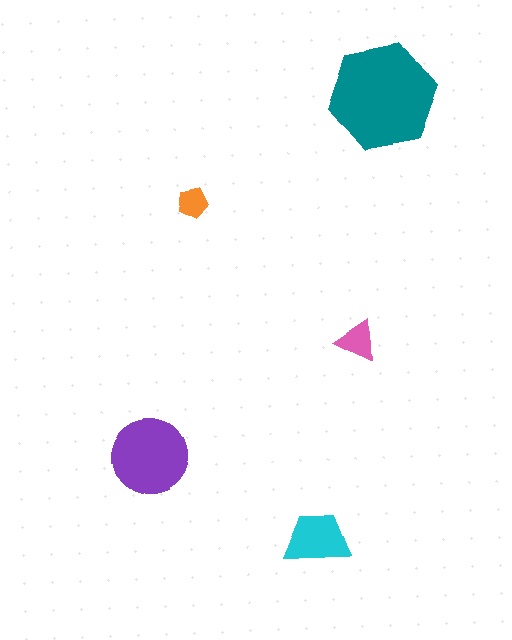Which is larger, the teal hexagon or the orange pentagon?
The teal hexagon.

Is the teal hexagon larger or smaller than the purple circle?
Larger.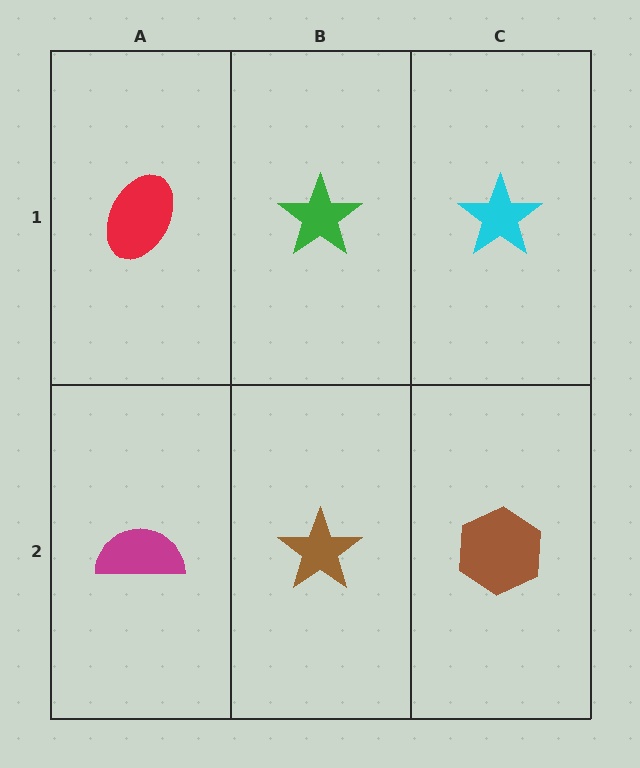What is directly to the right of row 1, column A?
A green star.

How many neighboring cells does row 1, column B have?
3.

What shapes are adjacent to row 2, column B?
A green star (row 1, column B), a magenta semicircle (row 2, column A), a brown hexagon (row 2, column C).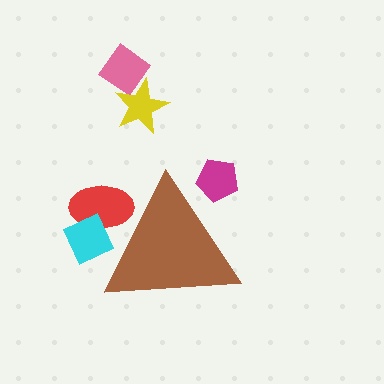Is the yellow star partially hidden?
No, the yellow star is fully visible.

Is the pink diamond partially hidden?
No, the pink diamond is fully visible.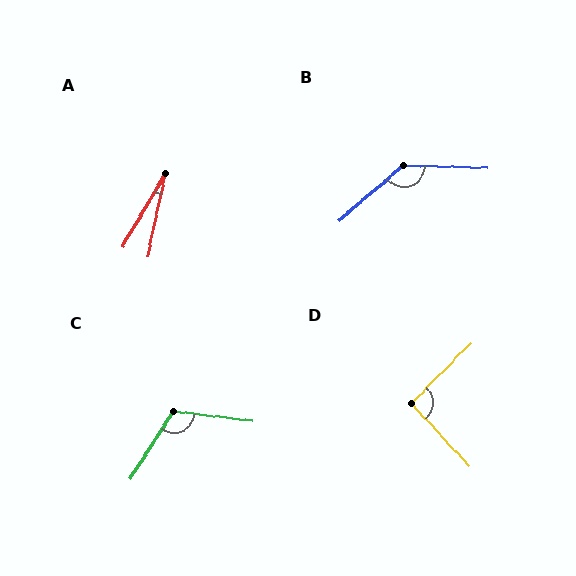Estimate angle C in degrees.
Approximately 116 degrees.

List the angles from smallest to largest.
A (19°), D (93°), C (116°), B (138°).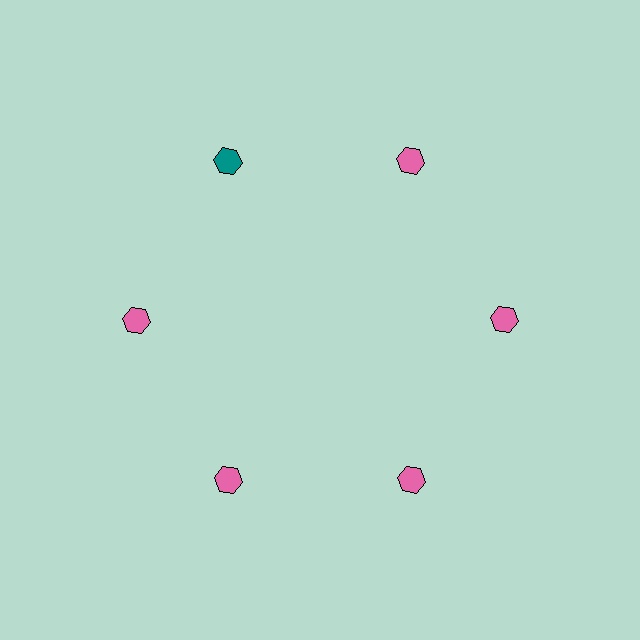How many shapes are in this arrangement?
There are 6 shapes arranged in a ring pattern.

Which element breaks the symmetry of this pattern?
The teal hexagon at roughly the 11 o'clock position breaks the symmetry. All other shapes are pink hexagons.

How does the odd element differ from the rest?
It has a different color: teal instead of pink.